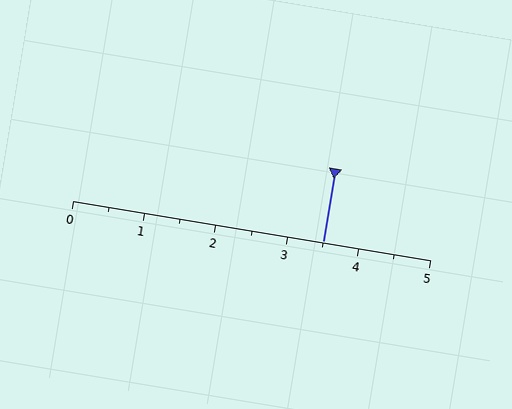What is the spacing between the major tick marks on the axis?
The major ticks are spaced 1 apart.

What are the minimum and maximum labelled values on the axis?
The axis runs from 0 to 5.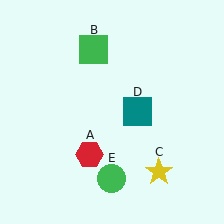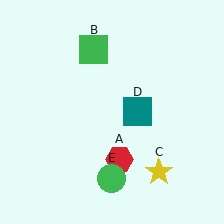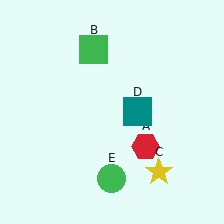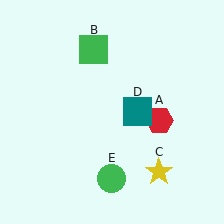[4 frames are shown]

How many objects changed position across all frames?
1 object changed position: red hexagon (object A).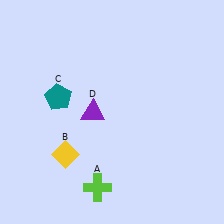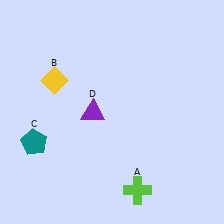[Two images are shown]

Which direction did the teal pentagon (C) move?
The teal pentagon (C) moved down.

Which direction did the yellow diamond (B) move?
The yellow diamond (B) moved up.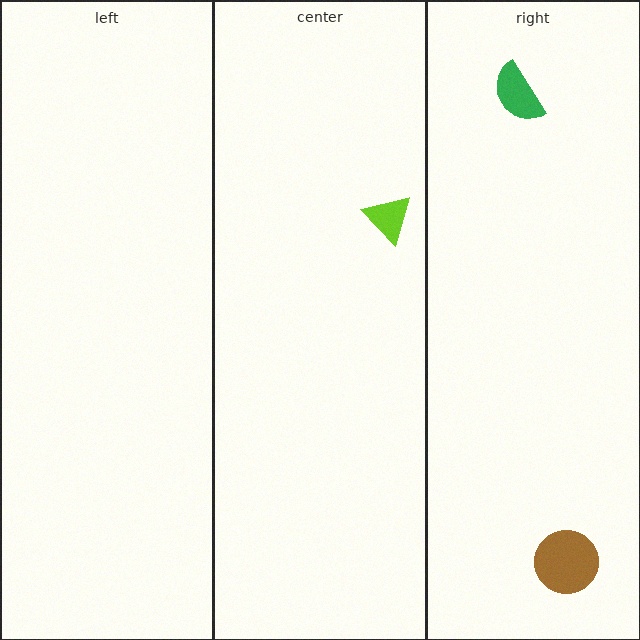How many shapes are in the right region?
2.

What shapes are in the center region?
The lime triangle.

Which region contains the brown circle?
The right region.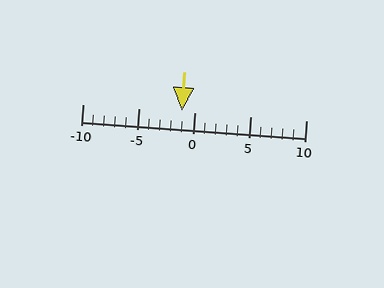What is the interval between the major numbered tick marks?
The major tick marks are spaced 5 units apart.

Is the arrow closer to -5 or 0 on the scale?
The arrow is closer to 0.